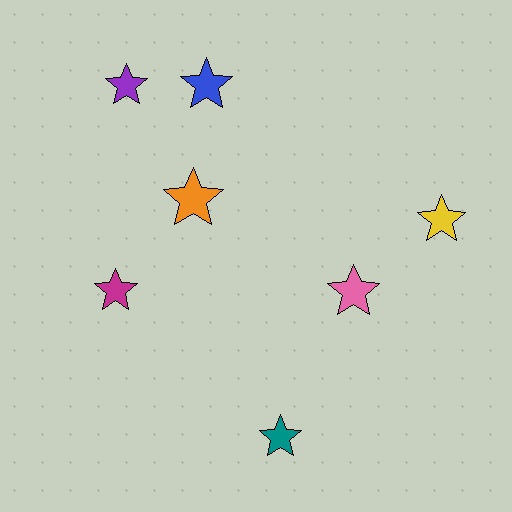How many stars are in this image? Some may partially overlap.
There are 7 stars.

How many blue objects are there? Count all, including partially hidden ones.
There is 1 blue object.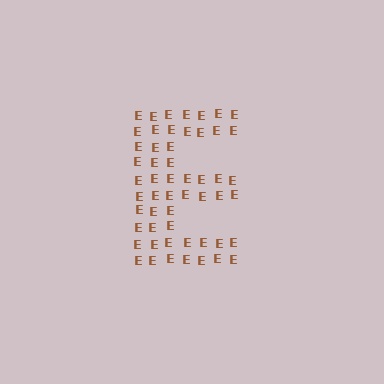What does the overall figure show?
The overall figure shows the letter E.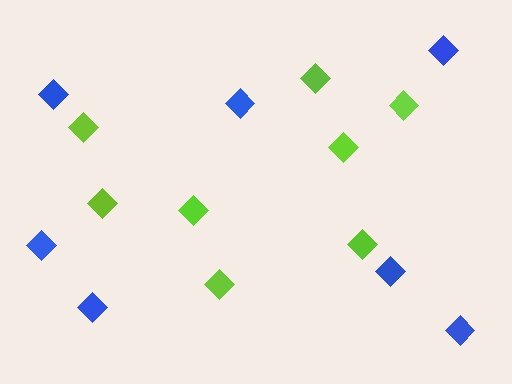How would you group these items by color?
There are 2 groups: one group of blue diamonds (7) and one group of lime diamonds (8).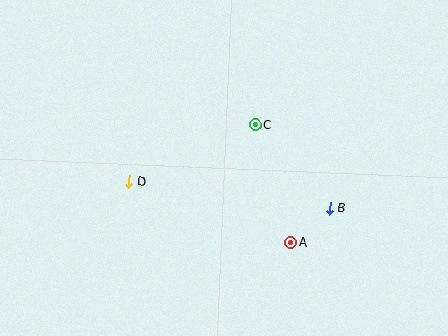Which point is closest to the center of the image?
Point C at (255, 124) is closest to the center.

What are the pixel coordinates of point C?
Point C is at (255, 124).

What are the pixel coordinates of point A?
Point A is at (290, 242).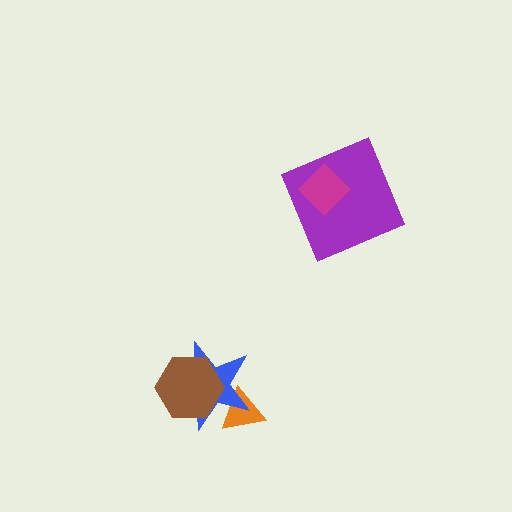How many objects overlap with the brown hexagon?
1 object overlaps with the brown hexagon.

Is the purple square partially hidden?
Yes, it is partially covered by another shape.